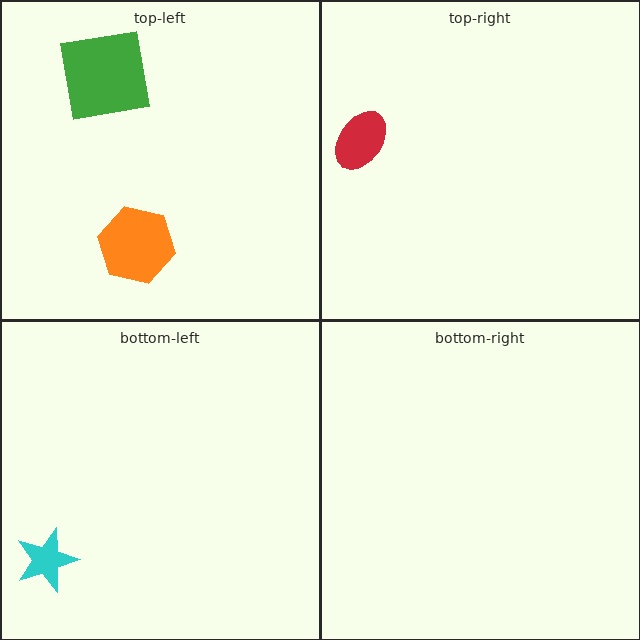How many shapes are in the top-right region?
1.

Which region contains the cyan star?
The bottom-left region.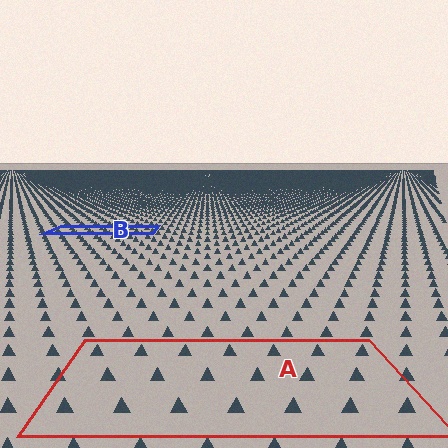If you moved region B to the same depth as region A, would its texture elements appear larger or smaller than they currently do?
They would appear larger. At a closer depth, the same texture elements are projected at a bigger on-screen size.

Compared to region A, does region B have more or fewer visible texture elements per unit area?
Region B has more texture elements per unit area — they are packed more densely because it is farther away.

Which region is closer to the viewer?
Region A is closer. The texture elements there are larger and more spread out.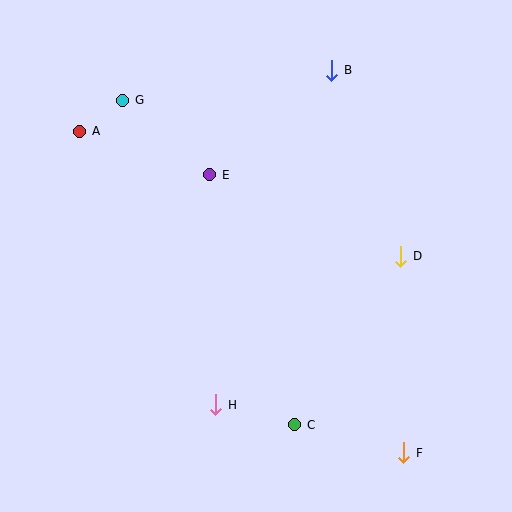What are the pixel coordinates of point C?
Point C is at (295, 425).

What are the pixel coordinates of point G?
Point G is at (123, 100).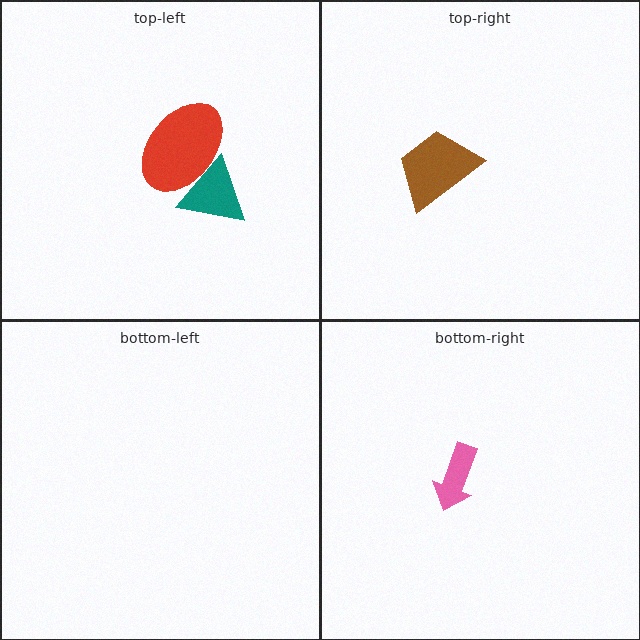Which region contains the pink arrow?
The bottom-right region.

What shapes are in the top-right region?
The brown trapezoid.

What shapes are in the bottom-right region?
The pink arrow.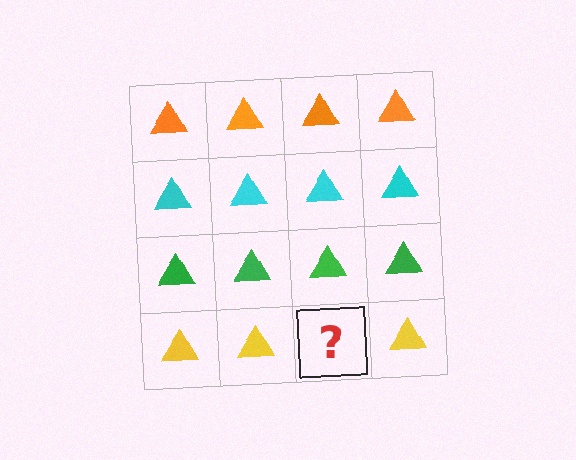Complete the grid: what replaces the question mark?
The question mark should be replaced with a yellow triangle.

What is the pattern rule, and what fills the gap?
The rule is that each row has a consistent color. The gap should be filled with a yellow triangle.